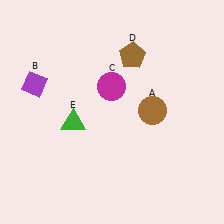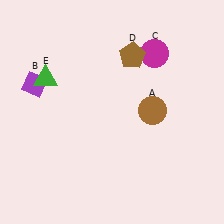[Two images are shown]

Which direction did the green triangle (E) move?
The green triangle (E) moved up.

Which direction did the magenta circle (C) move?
The magenta circle (C) moved right.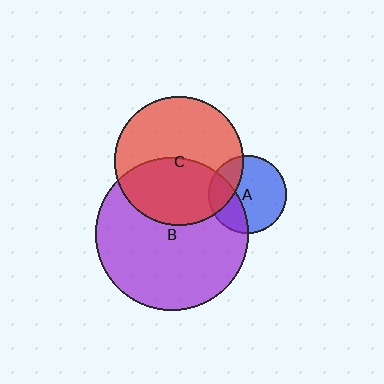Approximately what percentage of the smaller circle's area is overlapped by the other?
Approximately 45%.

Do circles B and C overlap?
Yes.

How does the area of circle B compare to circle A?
Approximately 3.9 times.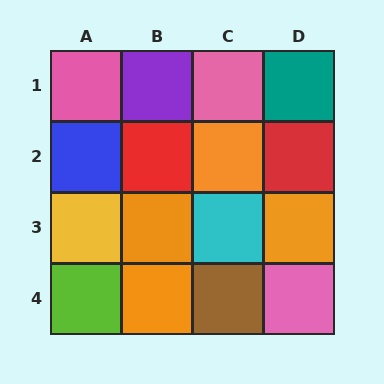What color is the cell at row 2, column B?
Red.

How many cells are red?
2 cells are red.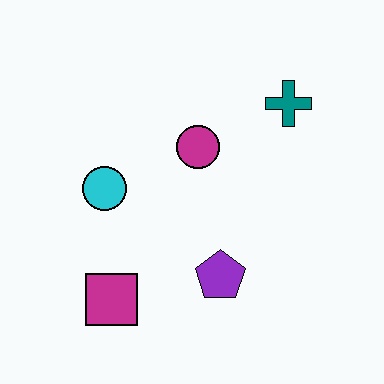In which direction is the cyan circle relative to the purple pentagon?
The cyan circle is to the left of the purple pentagon.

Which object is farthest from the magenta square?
The teal cross is farthest from the magenta square.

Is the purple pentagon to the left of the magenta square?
No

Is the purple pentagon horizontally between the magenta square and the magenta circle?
No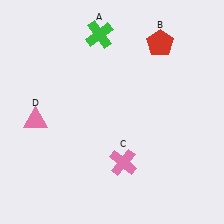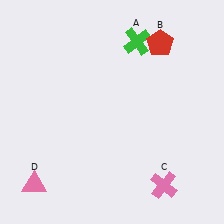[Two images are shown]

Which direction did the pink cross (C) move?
The pink cross (C) moved right.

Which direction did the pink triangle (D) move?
The pink triangle (D) moved down.